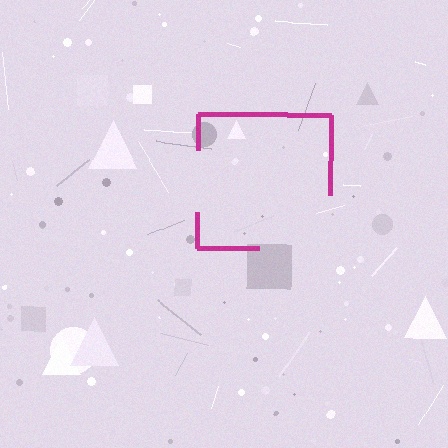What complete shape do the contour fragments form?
The contour fragments form a square.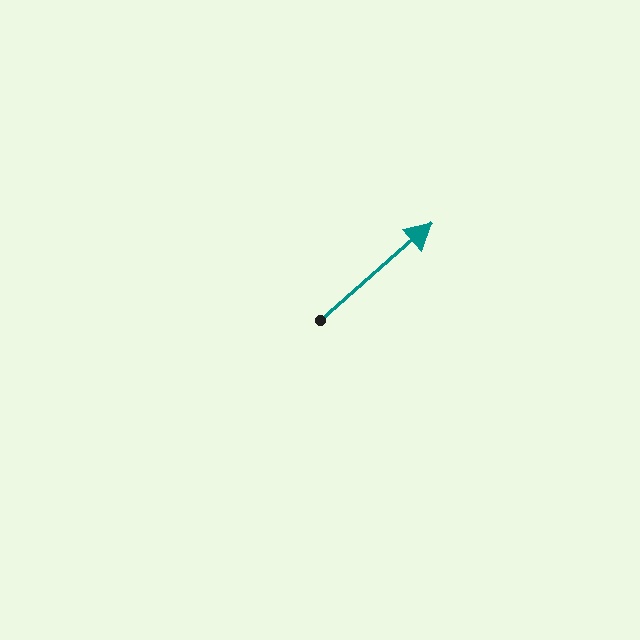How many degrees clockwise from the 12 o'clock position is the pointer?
Approximately 49 degrees.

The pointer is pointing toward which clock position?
Roughly 2 o'clock.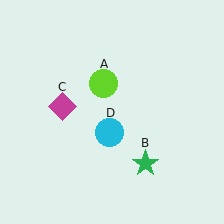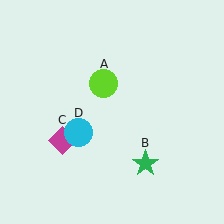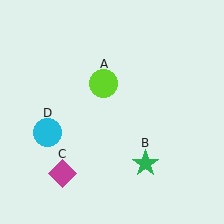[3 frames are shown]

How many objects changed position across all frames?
2 objects changed position: magenta diamond (object C), cyan circle (object D).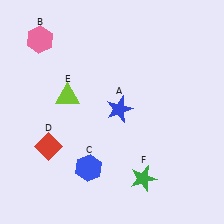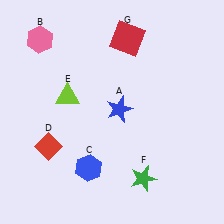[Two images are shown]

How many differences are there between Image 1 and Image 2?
There is 1 difference between the two images.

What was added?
A red square (G) was added in Image 2.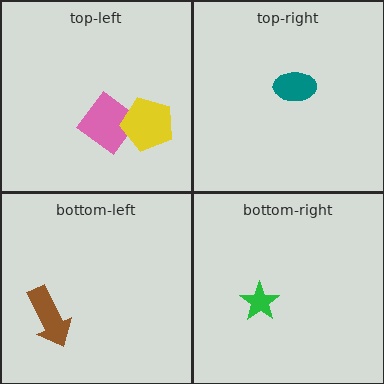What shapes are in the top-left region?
The pink diamond, the yellow pentagon.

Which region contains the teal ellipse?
The top-right region.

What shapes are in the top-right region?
The teal ellipse.